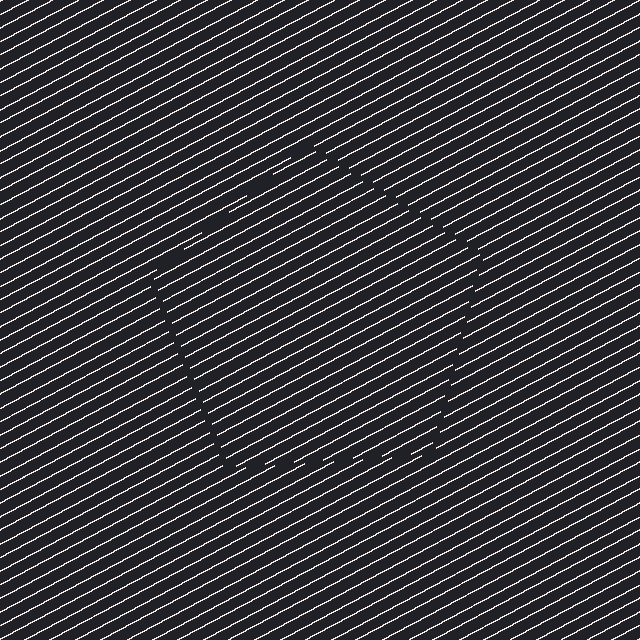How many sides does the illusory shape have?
5 sides — the line-ends trace a pentagon.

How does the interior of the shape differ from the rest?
The interior of the shape contains the same grating, shifted by half a period — the contour is defined by the phase discontinuity where line-ends from the inner and outer gratings abut.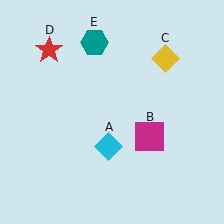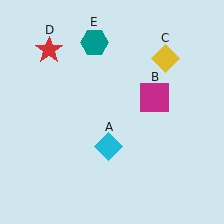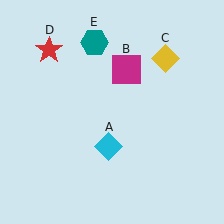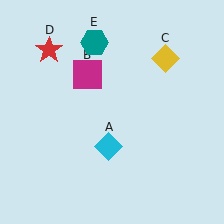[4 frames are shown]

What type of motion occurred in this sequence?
The magenta square (object B) rotated counterclockwise around the center of the scene.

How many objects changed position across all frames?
1 object changed position: magenta square (object B).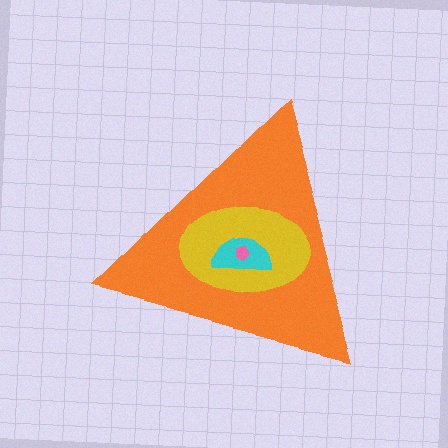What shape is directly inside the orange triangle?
The yellow ellipse.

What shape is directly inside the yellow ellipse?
The cyan semicircle.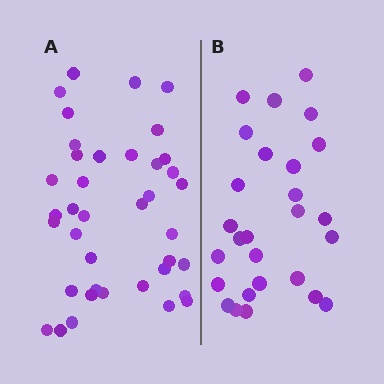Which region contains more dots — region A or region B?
Region A (the left region) has more dots.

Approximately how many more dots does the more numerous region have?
Region A has roughly 12 or so more dots than region B.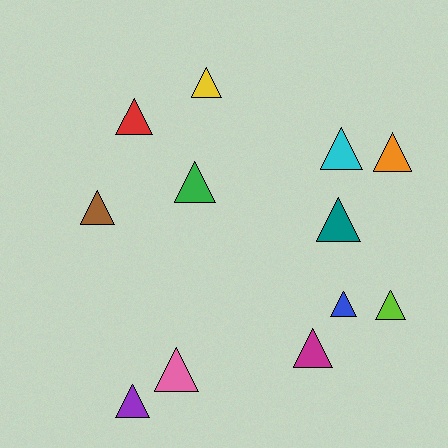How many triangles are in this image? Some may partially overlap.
There are 12 triangles.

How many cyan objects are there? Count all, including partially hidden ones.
There is 1 cyan object.